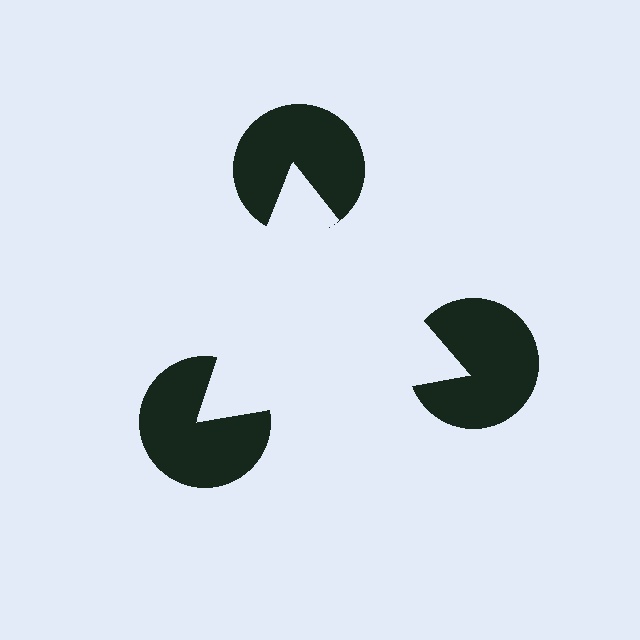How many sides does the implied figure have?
3 sides.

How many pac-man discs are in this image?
There are 3 — one at each vertex of the illusory triangle.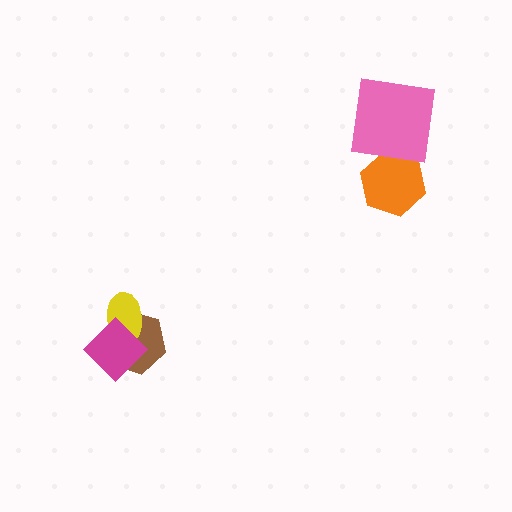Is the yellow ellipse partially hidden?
Yes, it is partially covered by another shape.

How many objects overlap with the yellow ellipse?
2 objects overlap with the yellow ellipse.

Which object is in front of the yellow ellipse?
The magenta diamond is in front of the yellow ellipse.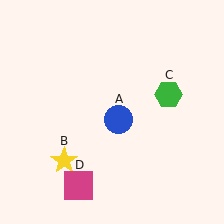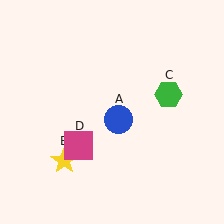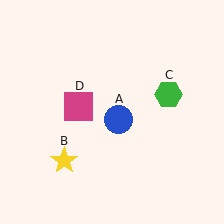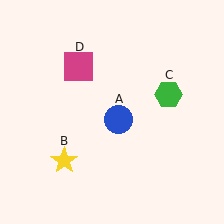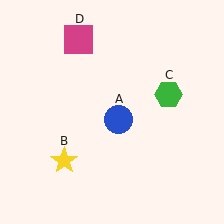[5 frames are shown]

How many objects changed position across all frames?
1 object changed position: magenta square (object D).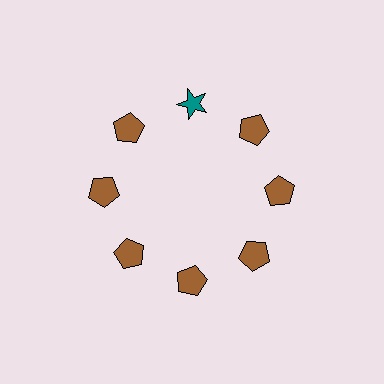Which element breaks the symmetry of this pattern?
The teal star at roughly the 12 o'clock position breaks the symmetry. All other shapes are brown pentagons.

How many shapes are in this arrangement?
There are 8 shapes arranged in a ring pattern.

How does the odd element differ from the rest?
It differs in both color (teal instead of brown) and shape (star instead of pentagon).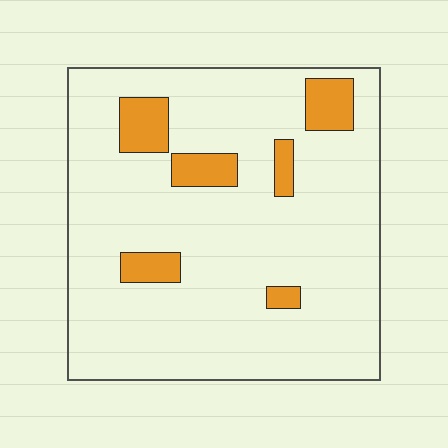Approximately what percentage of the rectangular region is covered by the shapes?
Approximately 10%.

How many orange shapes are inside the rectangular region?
6.